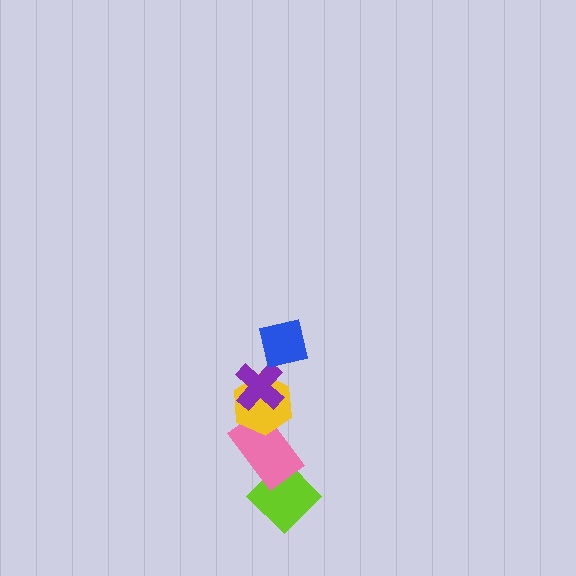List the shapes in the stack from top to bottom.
From top to bottom: the blue square, the purple cross, the yellow hexagon, the pink rectangle, the lime diamond.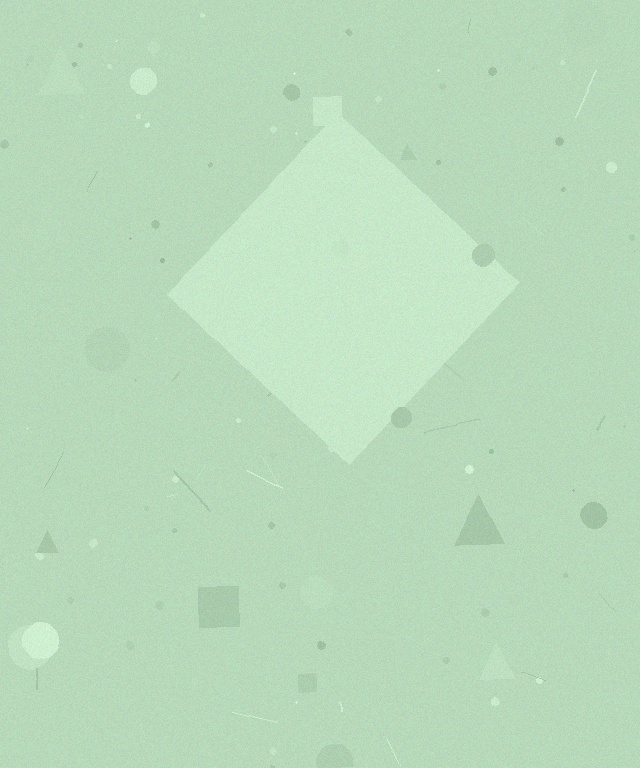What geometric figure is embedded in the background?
A diamond is embedded in the background.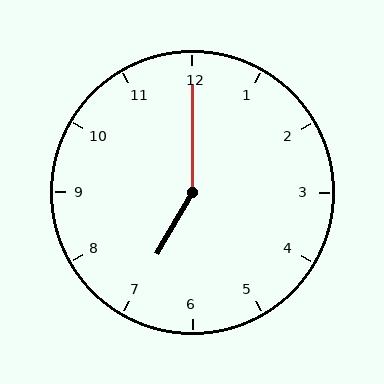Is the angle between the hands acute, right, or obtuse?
It is obtuse.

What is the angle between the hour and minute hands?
Approximately 150 degrees.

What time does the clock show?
7:00.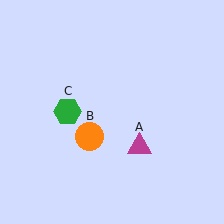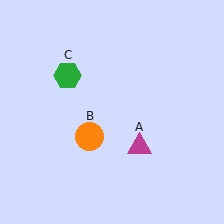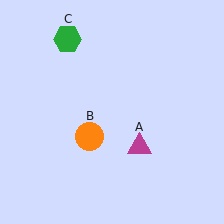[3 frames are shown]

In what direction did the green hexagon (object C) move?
The green hexagon (object C) moved up.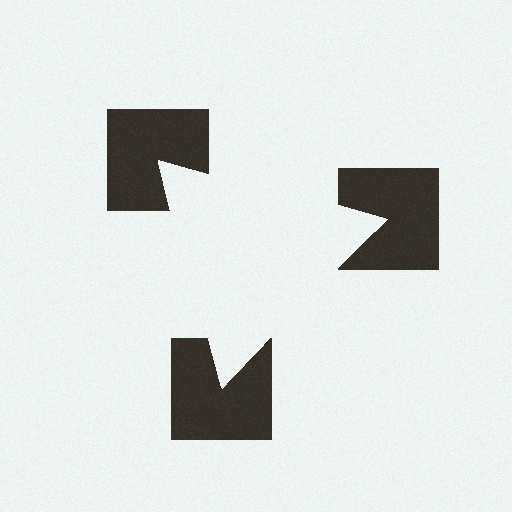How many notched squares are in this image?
There are 3 — one at each vertex of the illusory triangle.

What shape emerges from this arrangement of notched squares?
An illusory triangle — its edges are inferred from the aligned wedge cuts in the notched squares, not physically drawn.